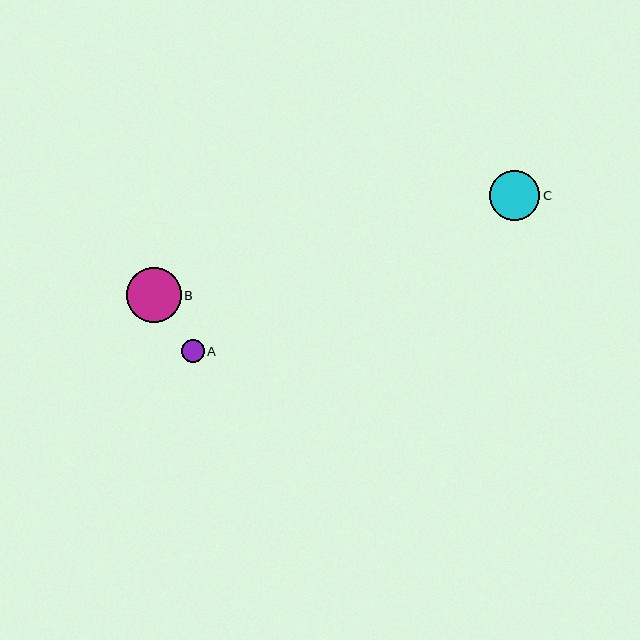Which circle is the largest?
Circle B is the largest with a size of approximately 55 pixels.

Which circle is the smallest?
Circle A is the smallest with a size of approximately 23 pixels.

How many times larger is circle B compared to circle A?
Circle B is approximately 2.4 times the size of circle A.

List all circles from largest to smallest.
From largest to smallest: B, C, A.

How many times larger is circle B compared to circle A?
Circle B is approximately 2.4 times the size of circle A.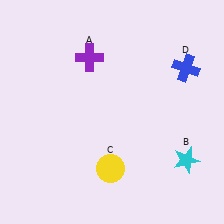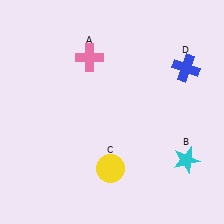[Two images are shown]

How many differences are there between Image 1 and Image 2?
There is 1 difference between the two images.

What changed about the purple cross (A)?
In Image 1, A is purple. In Image 2, it changed to pink.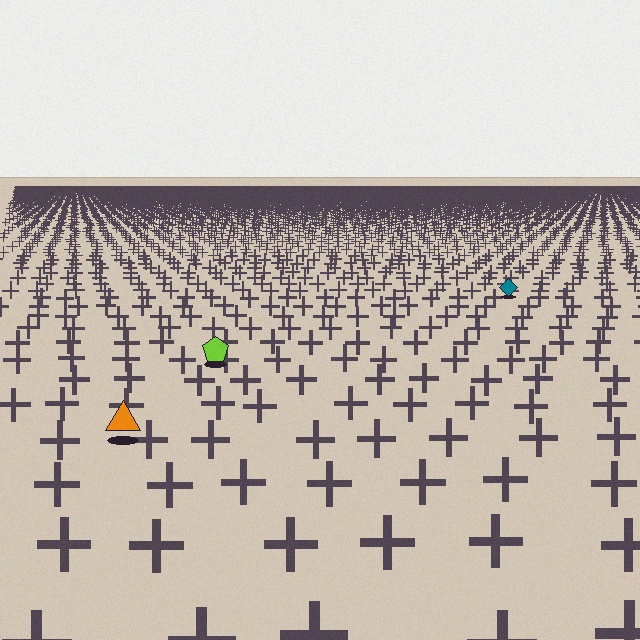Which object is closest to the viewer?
The orange triangle is closest. The texture marks near it are larger and more spread out.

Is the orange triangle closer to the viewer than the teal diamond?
Yes. The orange triangle is closer — you can tell from the texture gradient: the ground texture is coarser near it.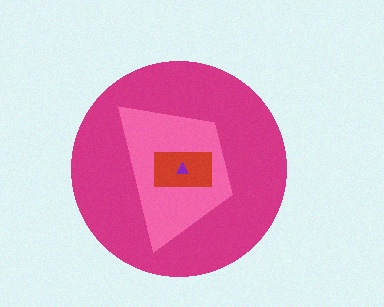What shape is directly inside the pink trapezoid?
The red rectangle.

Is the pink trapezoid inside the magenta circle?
Yes.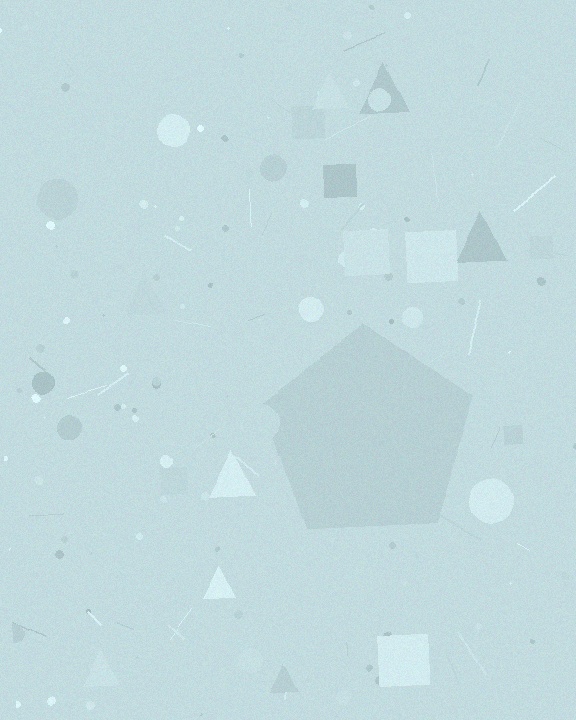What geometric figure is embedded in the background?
A pentagon is embedded in the background.